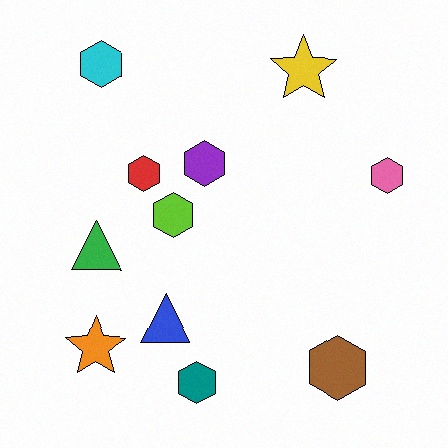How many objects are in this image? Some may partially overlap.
There are 11 objects.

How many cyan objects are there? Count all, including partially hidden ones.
There is 1 cyan object.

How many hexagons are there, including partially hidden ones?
There are 7 hexagons.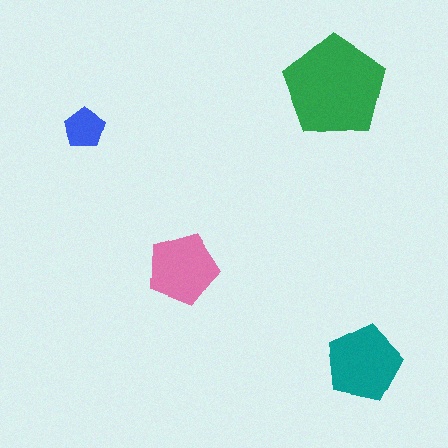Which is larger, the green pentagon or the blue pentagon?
The green one.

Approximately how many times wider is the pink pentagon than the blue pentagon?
About 1.5 times wider.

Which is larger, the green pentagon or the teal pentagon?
The green one.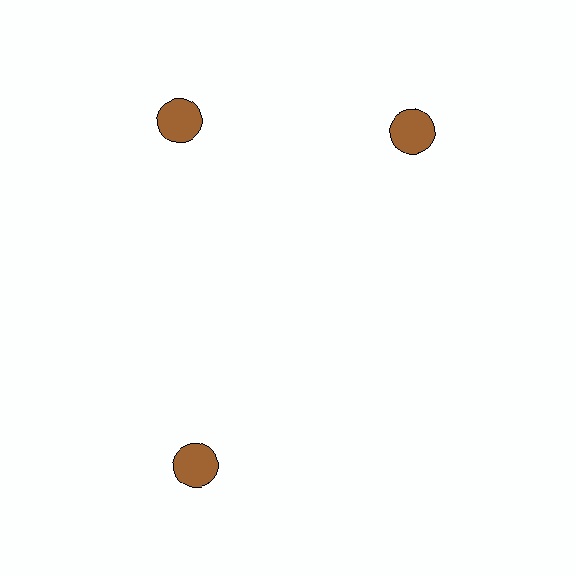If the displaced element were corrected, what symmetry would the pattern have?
It would have 3-fold rotational symmetry — the pattern would map onto itself every 120 degrees.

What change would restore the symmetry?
The symmetry would be restored by rotating it back into even spacing with its neighbors so that all 3 circles sit at equal angles and equal distance from the center.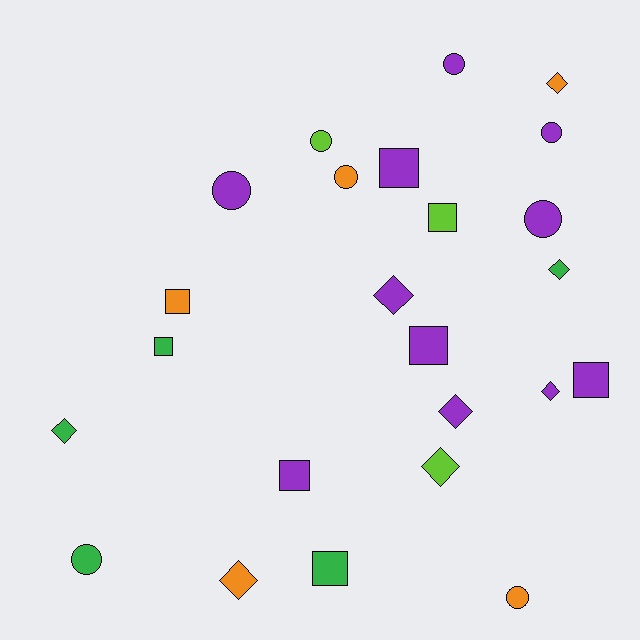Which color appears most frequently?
Purple, with 11 objects.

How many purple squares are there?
There are 4 purple squares.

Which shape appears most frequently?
Square, with 8 objects.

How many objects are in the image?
There are 24 objects.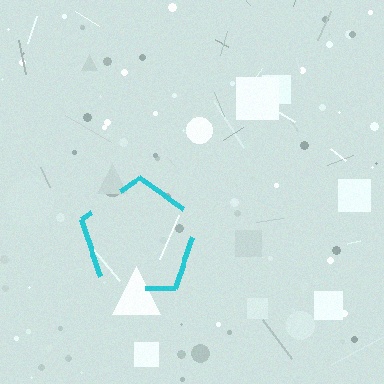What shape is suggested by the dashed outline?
The dashed outline suggests a pentagon.